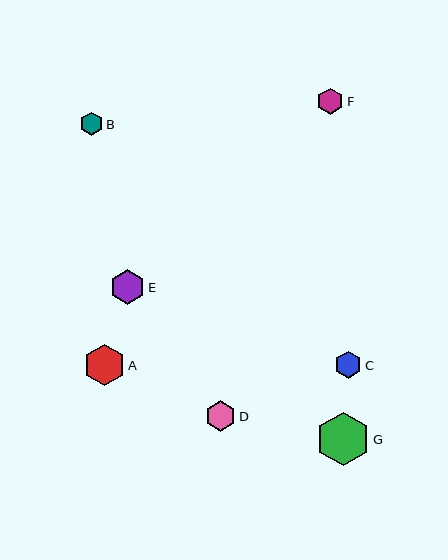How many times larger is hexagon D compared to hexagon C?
Hexagon D is approximately 1.1 times the size of hexagon C.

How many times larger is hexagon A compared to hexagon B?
Hexagon A is approximately 1.8 times the size of hexagon B.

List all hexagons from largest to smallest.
From largest to smallest: G, A, E, D, C, F, B.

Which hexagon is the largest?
Hexagon G is the largest with a size of approximately 53 pixels.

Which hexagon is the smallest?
Hexagon B is the smallest with a size of approximately 23 pixels.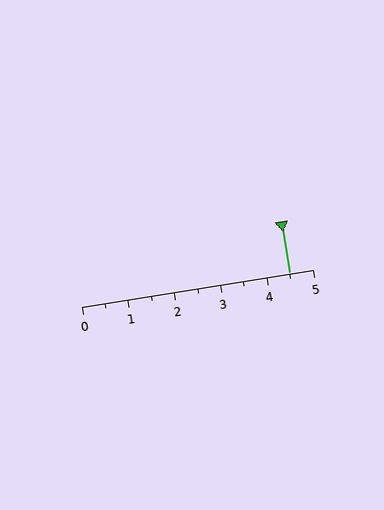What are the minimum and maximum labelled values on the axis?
The axis runs from 0 to 5.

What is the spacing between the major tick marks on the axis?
The major ticks are spaced 1 apart.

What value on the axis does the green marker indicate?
The marker indicates approximately 4.5.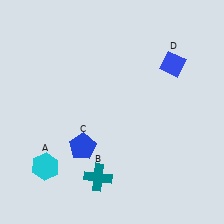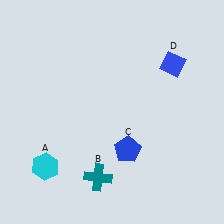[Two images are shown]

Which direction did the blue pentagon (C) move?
The blue pentagon (C) moved right.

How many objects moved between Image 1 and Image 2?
1 object moved between the two images.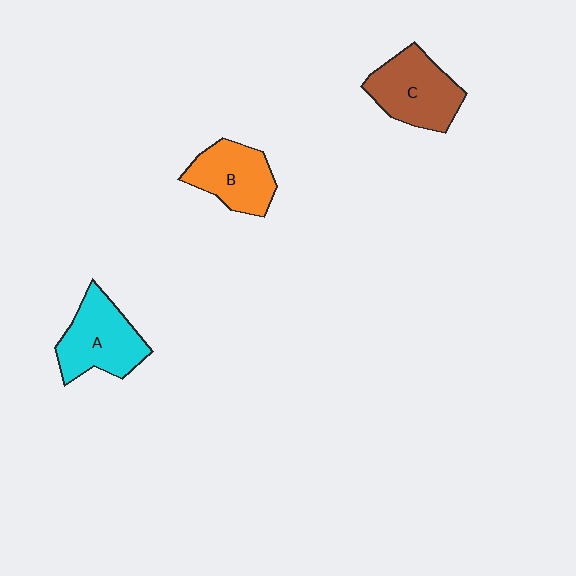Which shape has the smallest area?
Shape B (orange).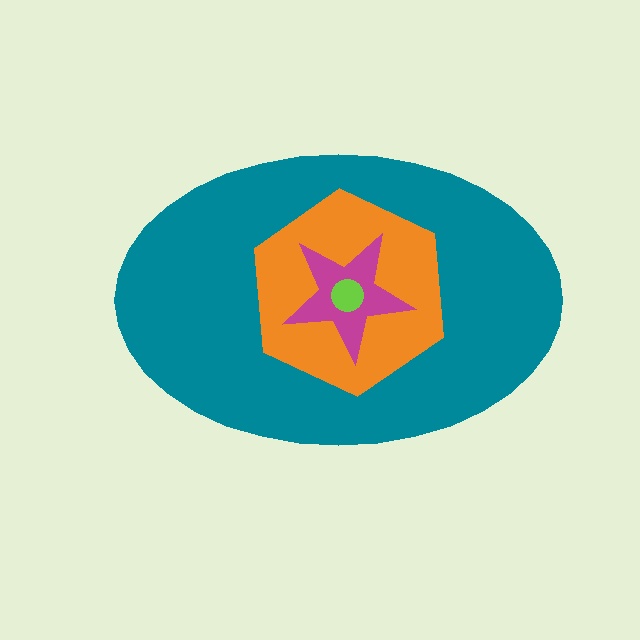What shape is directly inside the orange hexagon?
The magenta star.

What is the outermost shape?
The teal ellipse.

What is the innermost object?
The lime circle.